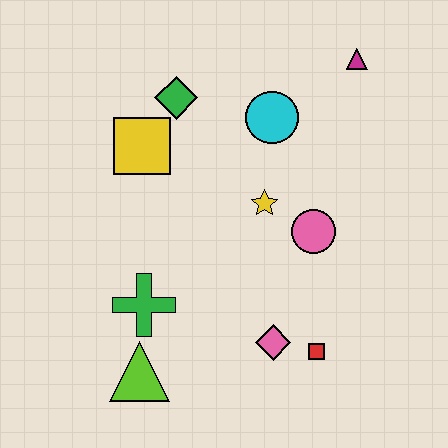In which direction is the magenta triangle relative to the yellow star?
The magenta triangle is above the yellow star.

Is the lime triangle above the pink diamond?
No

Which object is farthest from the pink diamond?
The magenta triangle is farthest from the pink diamond.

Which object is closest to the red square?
The pink diamond is closest to the red square.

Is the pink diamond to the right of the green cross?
Yes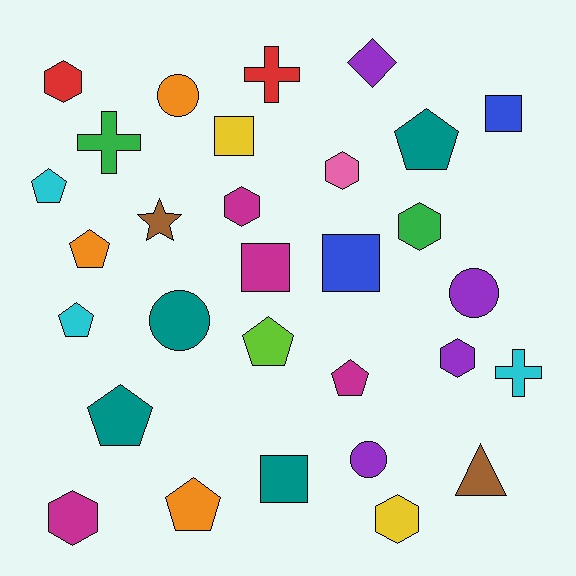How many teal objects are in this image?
There are 4 teal objects.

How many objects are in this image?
There are 30 objects.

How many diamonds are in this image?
There is 1 diamond.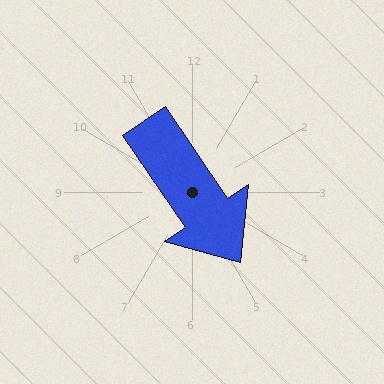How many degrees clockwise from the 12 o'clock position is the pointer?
Approximately 146 degrees.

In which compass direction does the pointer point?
Southeast.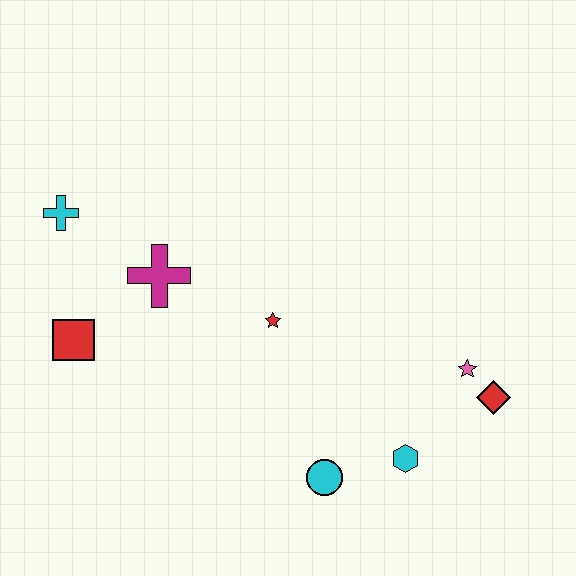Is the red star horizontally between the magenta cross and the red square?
No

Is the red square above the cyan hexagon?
Yes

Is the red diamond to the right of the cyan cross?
Yes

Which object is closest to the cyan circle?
The cyan hexagon is closest to the cyan circle.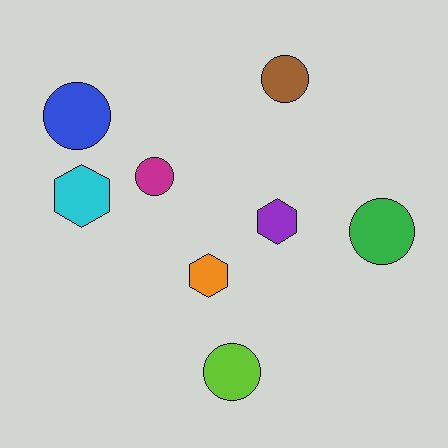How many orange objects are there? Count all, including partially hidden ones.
There is 1 orange object.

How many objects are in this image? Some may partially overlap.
There are 8 objects.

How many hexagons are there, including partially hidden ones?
There are 3 hexagons.